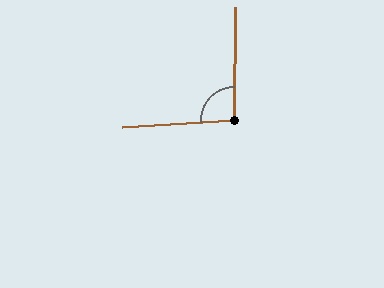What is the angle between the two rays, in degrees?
Approximately 94 degrees.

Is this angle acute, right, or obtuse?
It is approximately a right angle.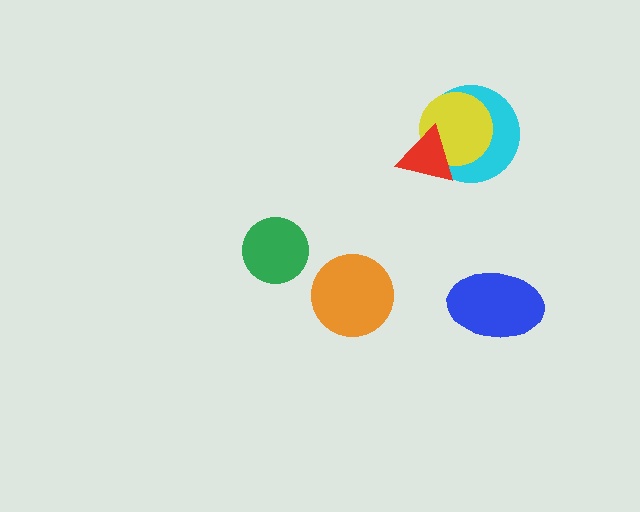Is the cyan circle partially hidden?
Yes, it is partially covered by another shape.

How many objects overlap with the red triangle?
2 objects overlap with the red triangle.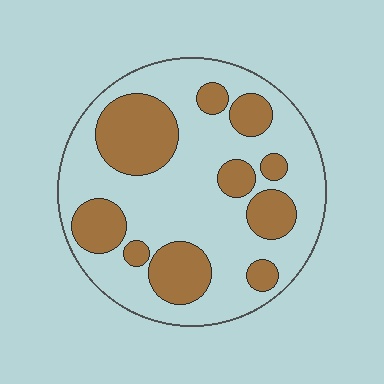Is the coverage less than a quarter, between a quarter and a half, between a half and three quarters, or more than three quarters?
Between a quarter and a half.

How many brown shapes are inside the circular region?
10.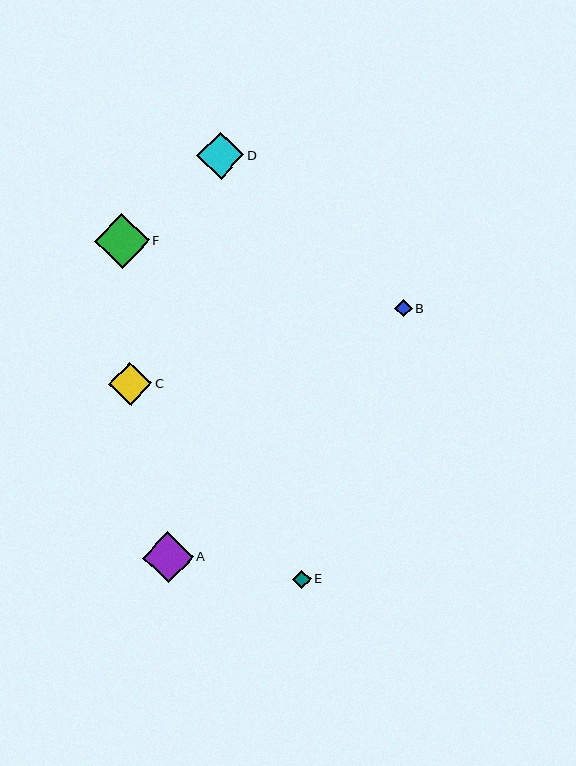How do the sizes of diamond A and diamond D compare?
Diamond A and diamond D are approximately the same size.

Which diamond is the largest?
Diamond F is the largest with a size of approximately 55 pixels.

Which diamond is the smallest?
Diamond B is the smallest with a size of approximately 18 pixels.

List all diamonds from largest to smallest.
From largest to smallest: F, A, D, C, E, B.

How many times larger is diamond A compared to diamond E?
Diamond A is approximately 2.8 times the size of diamond E.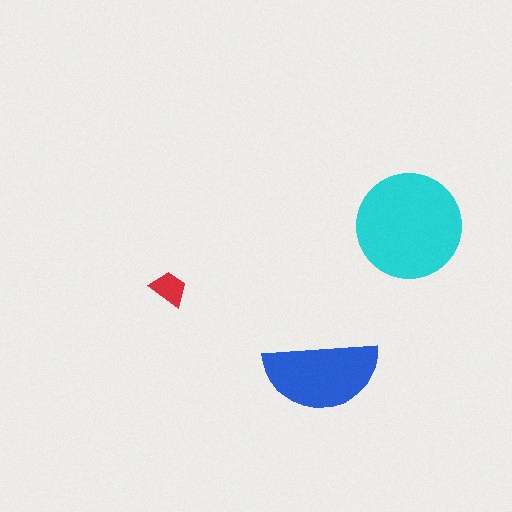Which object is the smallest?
The red trapezoid.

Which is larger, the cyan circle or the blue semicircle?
The cyan circle.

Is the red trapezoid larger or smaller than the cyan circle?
Smaller.